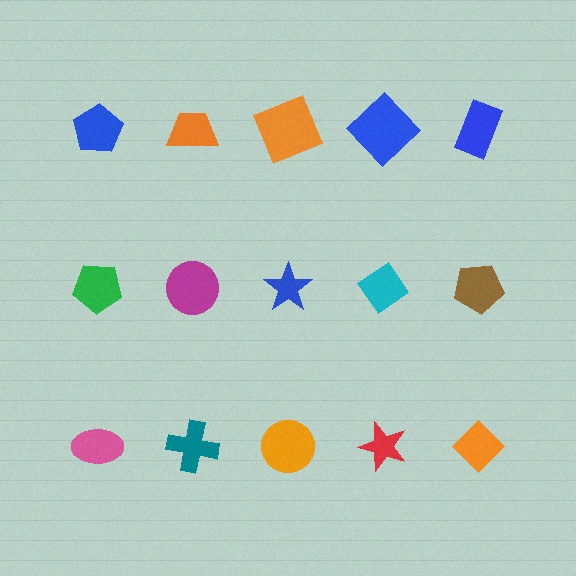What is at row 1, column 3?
An orange square.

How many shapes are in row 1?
5 shapes.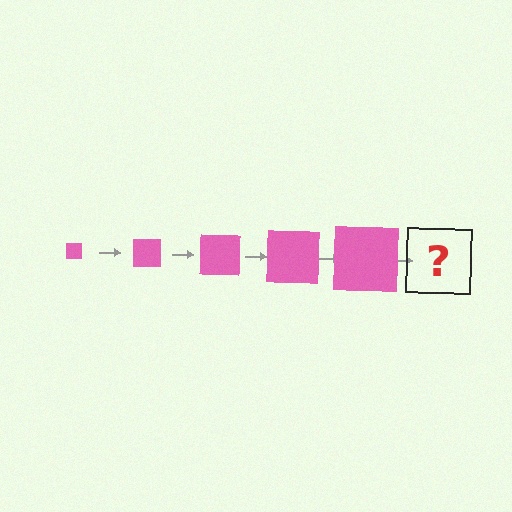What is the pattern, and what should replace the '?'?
The pattern is that the square gets progressively larger each step. The '?' should be a pink square, larger than the previous one.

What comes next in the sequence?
The next element should be a pink square, larger than the previous one.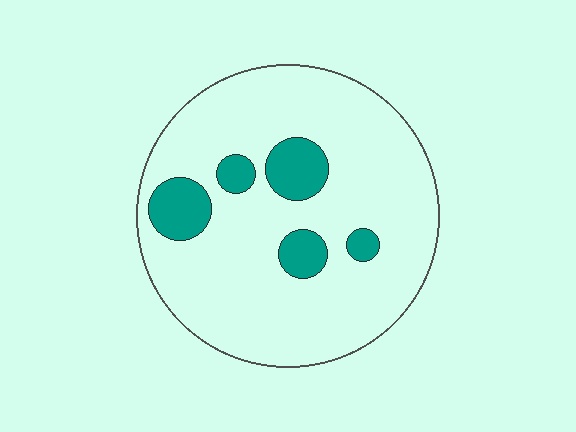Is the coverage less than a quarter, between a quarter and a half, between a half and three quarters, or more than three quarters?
Less than a quarter.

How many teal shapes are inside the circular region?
5.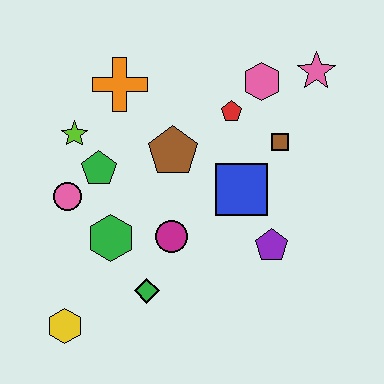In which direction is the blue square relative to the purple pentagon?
The blue square is above the purple pentagon.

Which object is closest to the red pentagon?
The pink hexagon is closest to the red pentagon.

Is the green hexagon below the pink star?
Yes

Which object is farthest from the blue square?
The yellow hexagon is farthest from the blue square.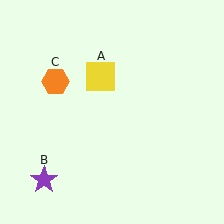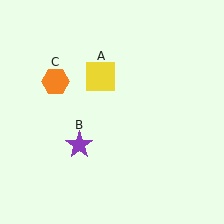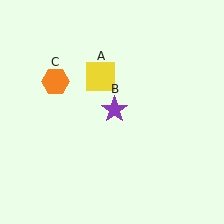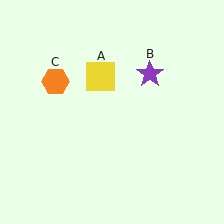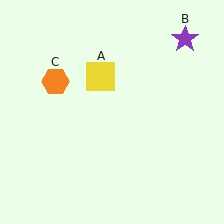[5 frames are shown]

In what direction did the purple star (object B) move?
The purple star (object B) moved up and to the right.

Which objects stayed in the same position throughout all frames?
Yellow square (object A) and orange hexagon (object C) remained stationary.